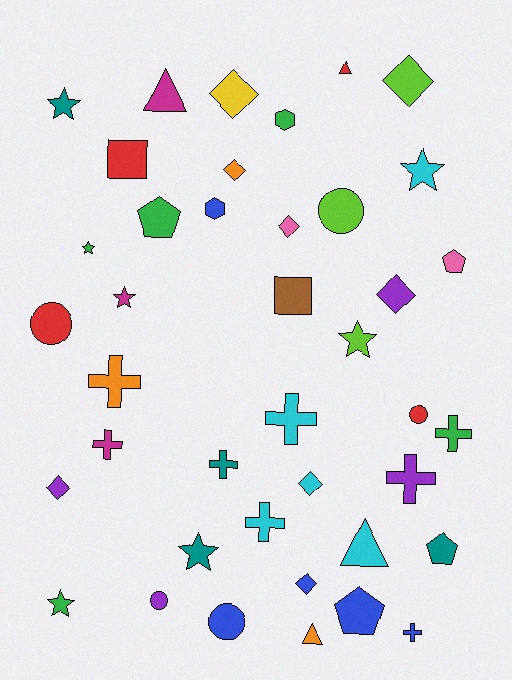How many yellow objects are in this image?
There is 1 yellow object.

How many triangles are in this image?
There are 4 triangles.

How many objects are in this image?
There are 40 objects.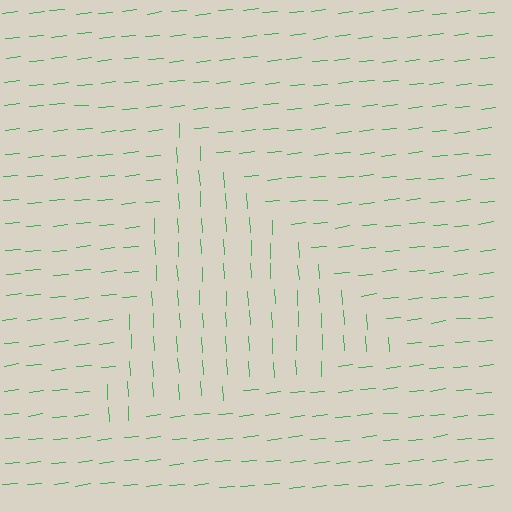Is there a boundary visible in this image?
Yes, there is a texture boundary formed by a change in line orientation.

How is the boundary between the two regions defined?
The boundary is defined purely by a change in line orientation (approximately 87 degrees difference). All lines are the same color and thickness.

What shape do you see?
I see a triangle.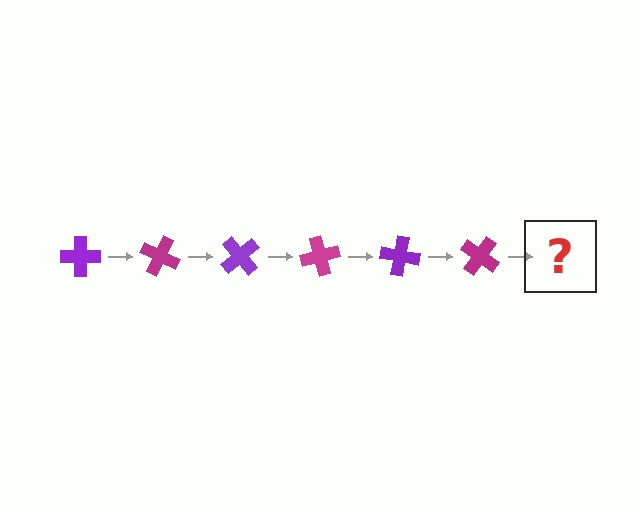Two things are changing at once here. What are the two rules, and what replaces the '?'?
The two rules are that it rotates 25 degrees each step and the color cycles through purple and magenta. The '?' should be a purple cross, rotated 150 degrees from the start.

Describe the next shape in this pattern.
It should be a purple cross, rotated 150 degrees from the start.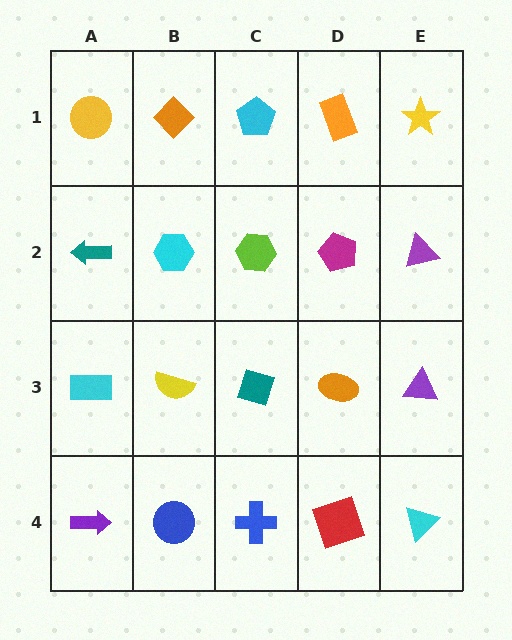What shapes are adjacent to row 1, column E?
A purple triangle (row 2, column E), an orange rectangle (row 1, column D).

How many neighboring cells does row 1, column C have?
3.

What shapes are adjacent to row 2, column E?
A yellow star (row 1, column E), a purple triangle (row 3, column E), a magenta pentagon (row 2, column D).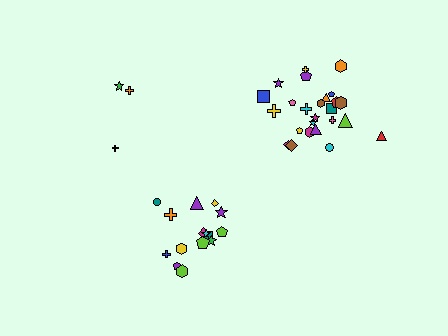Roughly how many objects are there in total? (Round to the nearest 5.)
Roughly 45 objects in total.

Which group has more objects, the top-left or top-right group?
The top-right group.